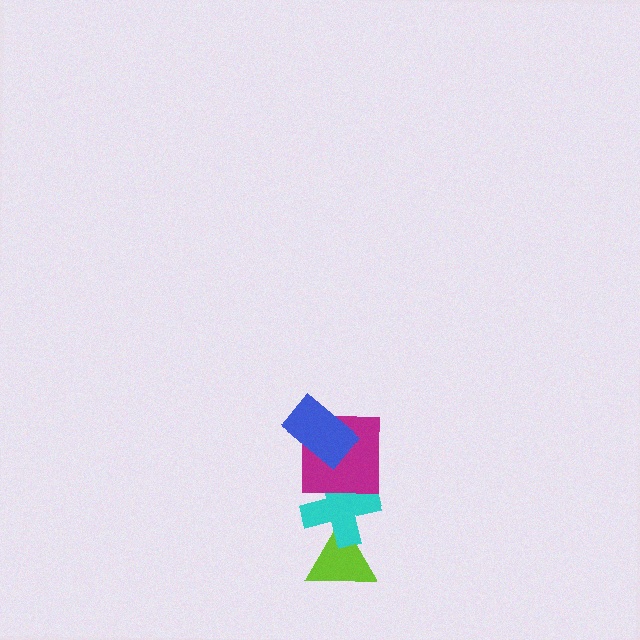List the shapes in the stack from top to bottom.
From top to bottom: the blue rectangle, the magenta square, the cyan cross, the lime triangle.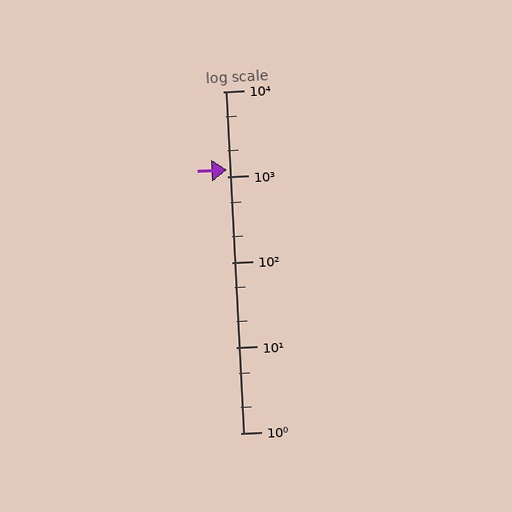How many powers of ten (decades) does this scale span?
The scale spans 4 decades, from 1 to 10000.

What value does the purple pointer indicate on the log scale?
The pointer indicates approximately 1200.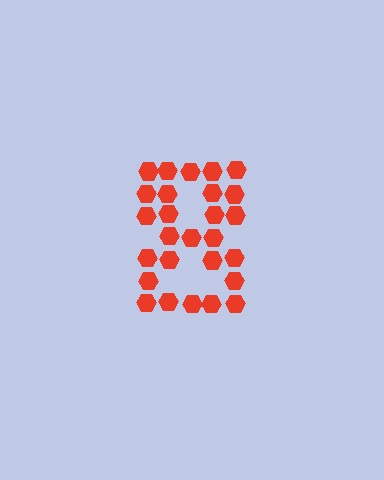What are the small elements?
The small elements are hexagons.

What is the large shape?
The large shape is the digit 8.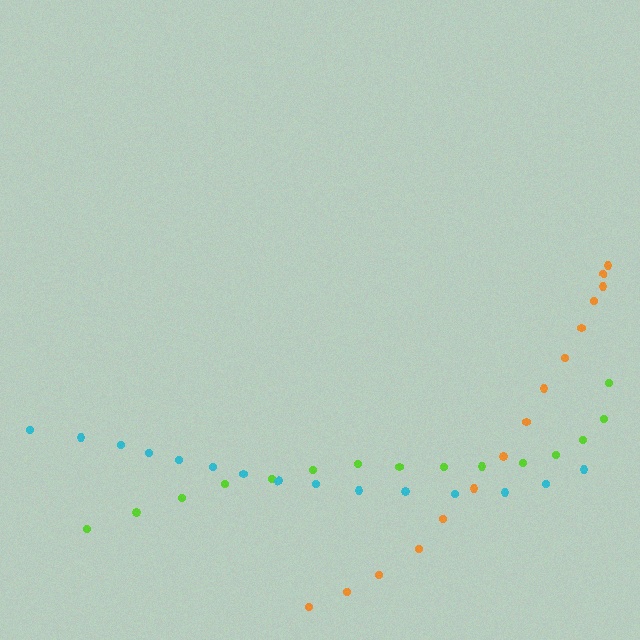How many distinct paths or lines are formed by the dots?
There are 3 distinct paths.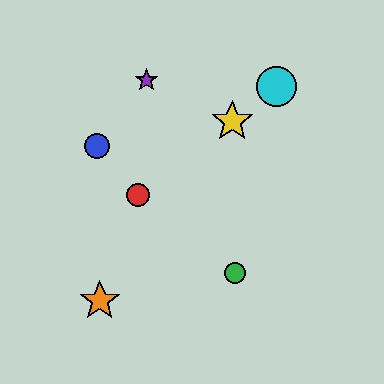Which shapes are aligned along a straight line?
The red circle, the yellow star, the cyan circle are aligned along a straight line.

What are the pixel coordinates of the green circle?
The green circle is at (235, 273).